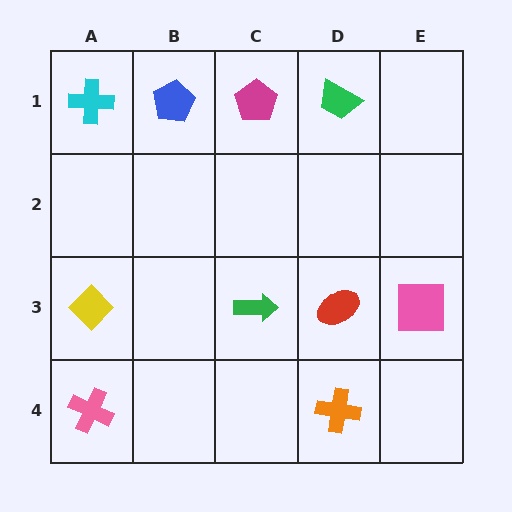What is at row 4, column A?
A pink cross.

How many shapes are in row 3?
4 shapes.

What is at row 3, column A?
A yellow diamond.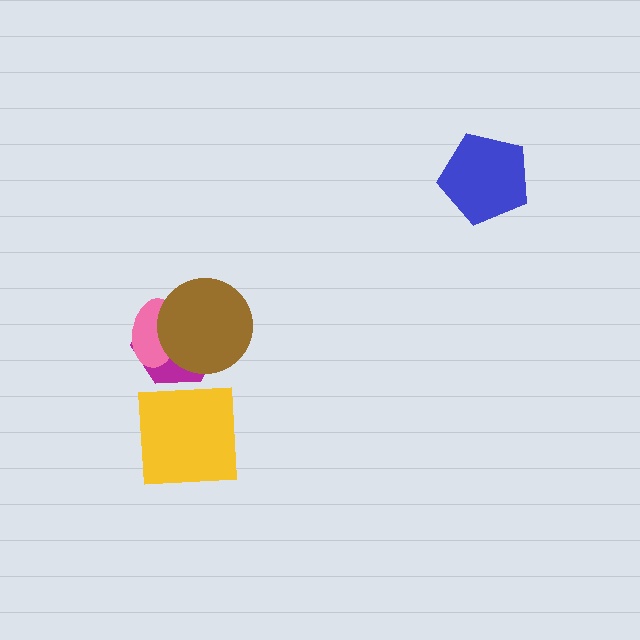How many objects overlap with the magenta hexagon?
2 objects overlap with the magenta hexagon.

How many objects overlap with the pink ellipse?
2 objects overlap with the pink ellipse.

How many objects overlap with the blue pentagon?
0 objects overlap with the blue pentagon.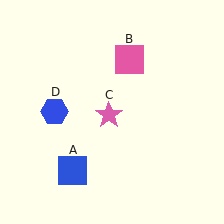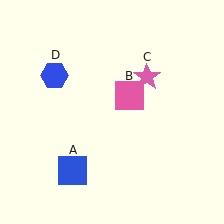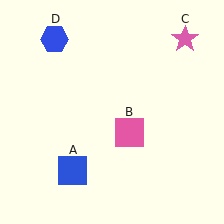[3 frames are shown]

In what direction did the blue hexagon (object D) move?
The blue hexagon (object D) moved up.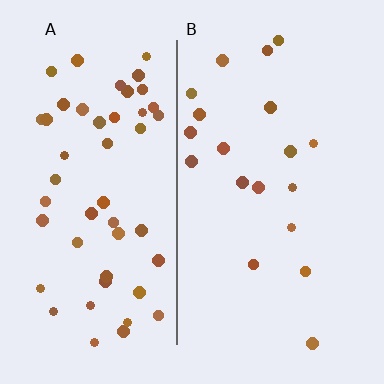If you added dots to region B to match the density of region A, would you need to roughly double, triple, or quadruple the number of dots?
Approximately triple.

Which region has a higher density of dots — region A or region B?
A (the left).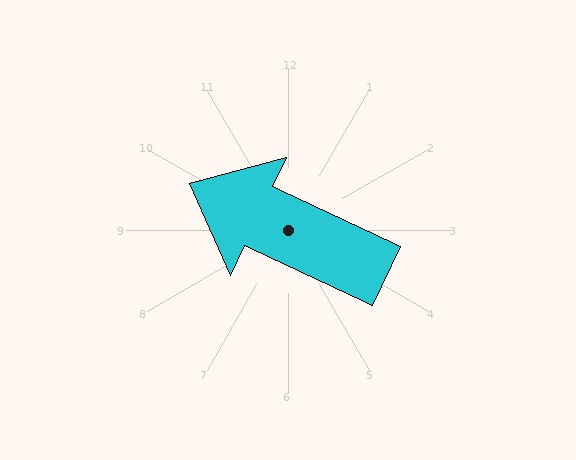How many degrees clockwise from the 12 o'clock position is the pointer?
Approximately 295 degrees.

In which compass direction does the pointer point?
Northwest.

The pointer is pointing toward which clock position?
Roughly 10 o'clock.